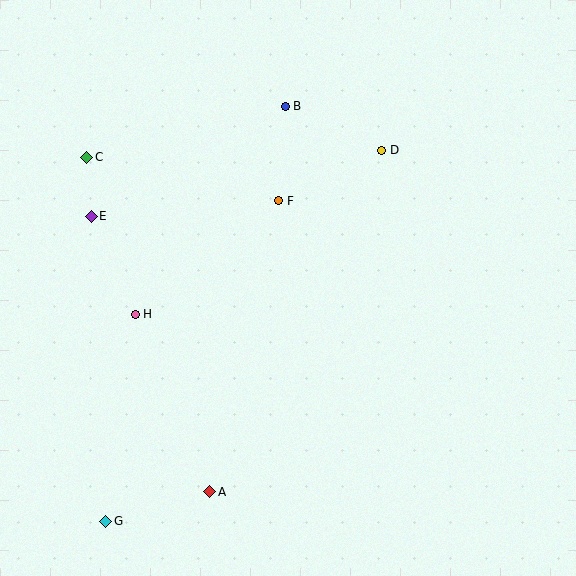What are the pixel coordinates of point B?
Point B is at (285, 106).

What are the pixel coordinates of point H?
Point H is at (135, 314).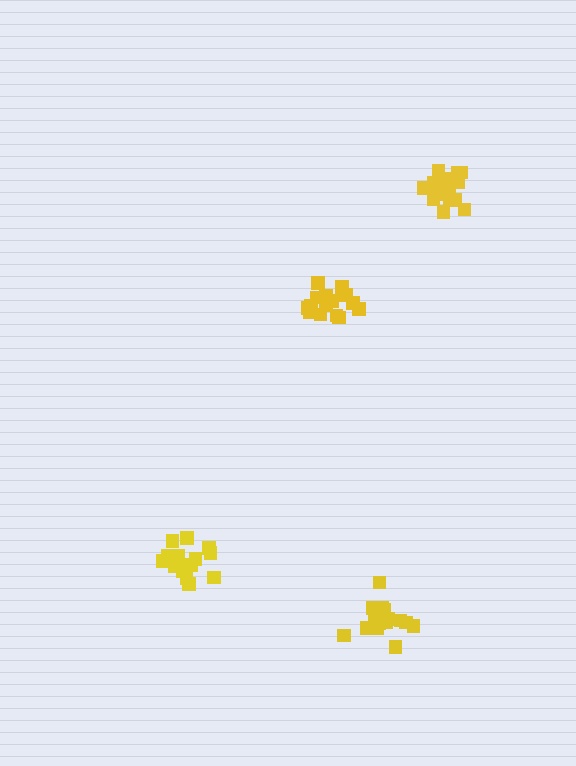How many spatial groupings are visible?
There are 4 spatial groupings.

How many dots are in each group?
Group 1: 17 dots, Group 2: 18 dots, Group 3: 15 dots, Group 4: 17 dots (67 total).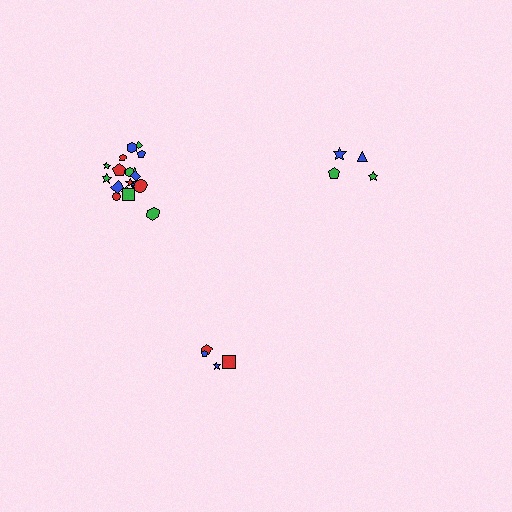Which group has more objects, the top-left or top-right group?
The top-left group.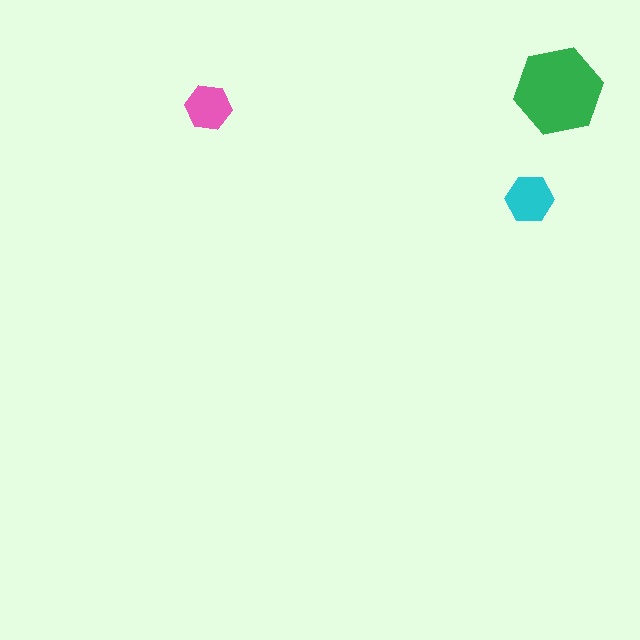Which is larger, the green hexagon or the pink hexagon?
The green one.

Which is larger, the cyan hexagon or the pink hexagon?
The cyan one.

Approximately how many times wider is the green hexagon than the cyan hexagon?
About 2 times wider.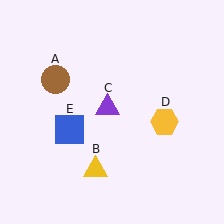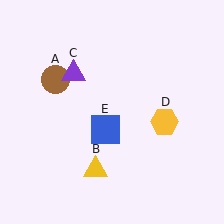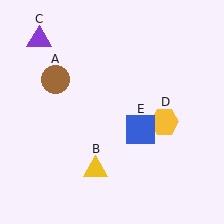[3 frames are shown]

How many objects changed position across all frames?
2 objects changed position: purple triangle (object C), blue square (object E).